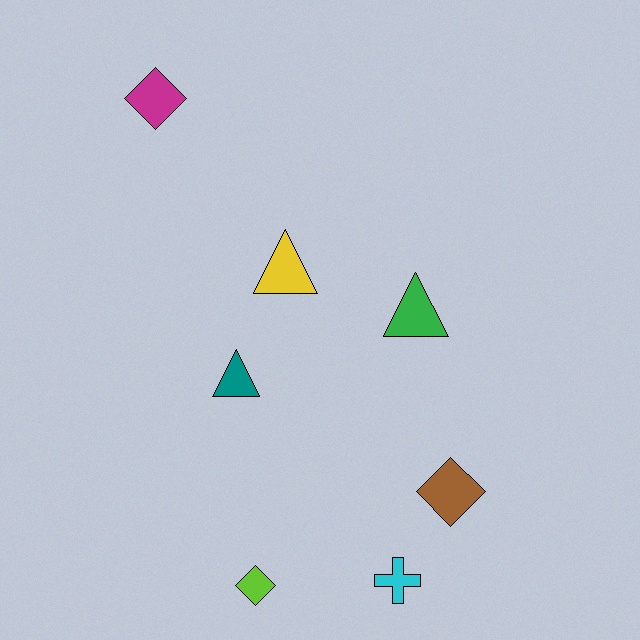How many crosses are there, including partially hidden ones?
There is 1 cross.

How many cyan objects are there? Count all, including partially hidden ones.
There is 1 cyan object.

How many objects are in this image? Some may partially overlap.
There are 7 objects.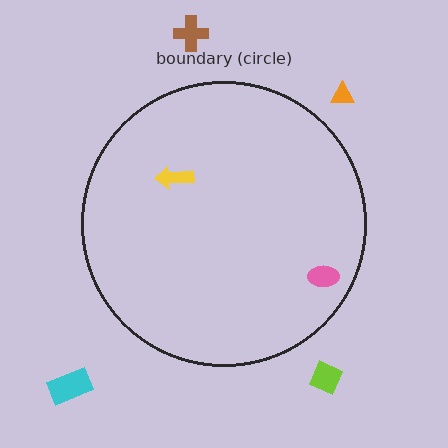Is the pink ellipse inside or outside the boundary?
Inside.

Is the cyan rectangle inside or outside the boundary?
Outside.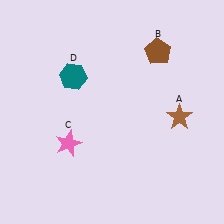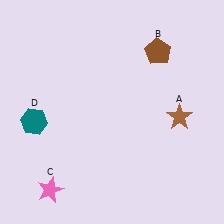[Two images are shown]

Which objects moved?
The objects that moved are: the pink star (C), the teal hexagon (D).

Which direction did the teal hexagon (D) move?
The teal hexagon (D) moved down.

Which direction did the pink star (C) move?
The pink star (C) moved down.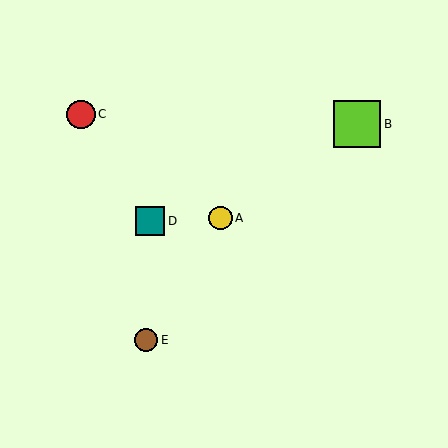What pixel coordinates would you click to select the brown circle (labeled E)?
Click at (146, 340) to select the brown circle E.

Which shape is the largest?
The lime square (labeled B) is the largest.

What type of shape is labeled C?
Shape C is a red circle.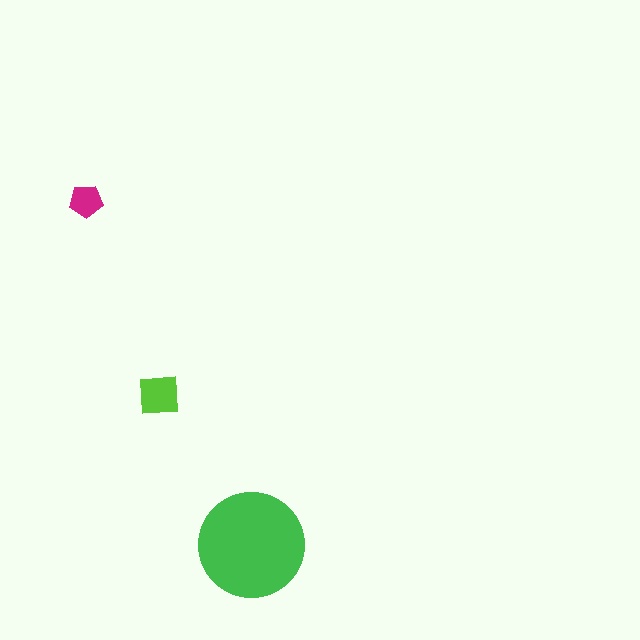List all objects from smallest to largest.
The magenta pentagon, the lime square, the green circle.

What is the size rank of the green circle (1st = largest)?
1st.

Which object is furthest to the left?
The magenta pentagon is leftmost.